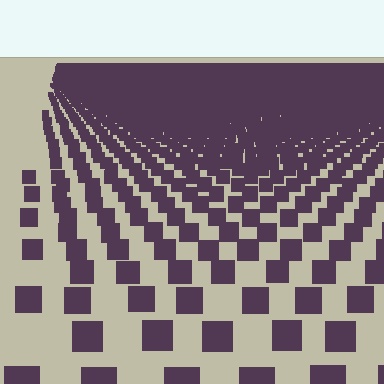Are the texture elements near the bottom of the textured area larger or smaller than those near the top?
Larger. Near the bottom, elements are closer to the viewer and appear at a bigger on-screen size.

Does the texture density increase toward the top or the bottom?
Density increases toward the top.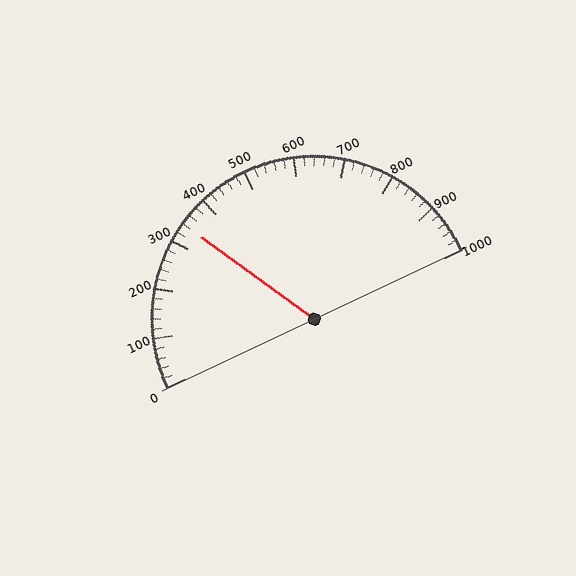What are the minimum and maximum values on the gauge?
The gauge ranges from 0 to 1000.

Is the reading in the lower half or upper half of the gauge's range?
The reading is in the lower half of the range (0 to 1000).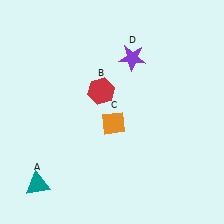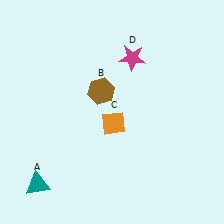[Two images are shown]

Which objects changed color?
B changed from red to brown. D changed from purple to magenta.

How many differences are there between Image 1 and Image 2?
There are 2 differences between the two images.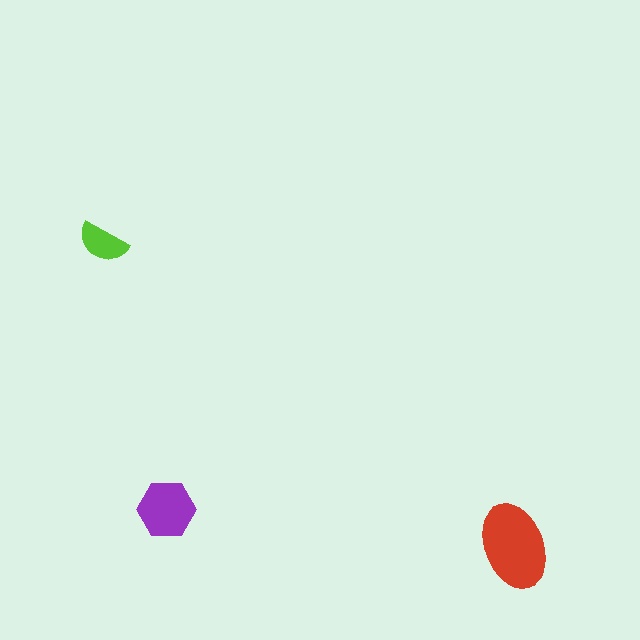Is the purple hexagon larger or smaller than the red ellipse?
Smaller.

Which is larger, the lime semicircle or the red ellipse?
The red ellipse.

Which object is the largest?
The red ellipse.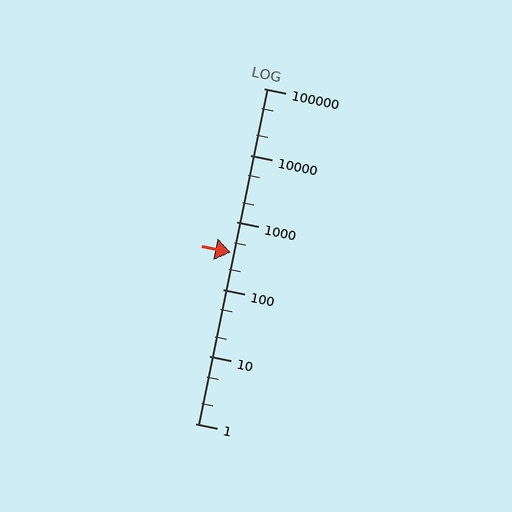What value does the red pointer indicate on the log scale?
The pointer indicates approximately 350.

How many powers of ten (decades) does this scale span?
The scale spans 5 decades, from 1 to 100000.